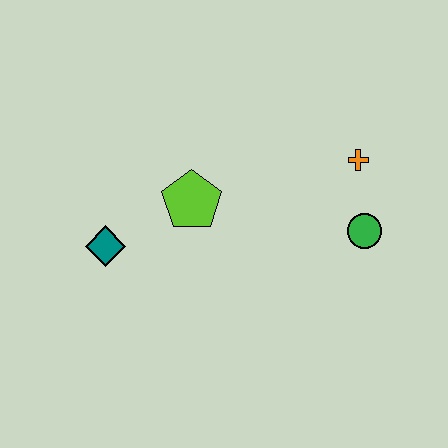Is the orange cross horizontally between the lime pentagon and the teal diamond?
No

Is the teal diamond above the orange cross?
No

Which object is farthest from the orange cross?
The teal diamond is farthest from the orange cross.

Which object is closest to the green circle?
The orange cross is closest to the green circle.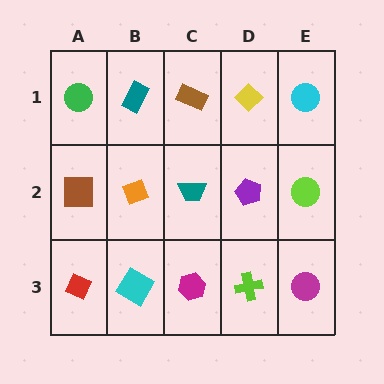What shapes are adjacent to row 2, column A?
A green circle (row 1, column A), a red diamond (row 3, column A), an orange diamond (row 2, column B).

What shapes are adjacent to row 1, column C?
A teal trapezoid (row 2, column C), a teal rectangle (row 1, column B), a yellow diamond (row 1, column D).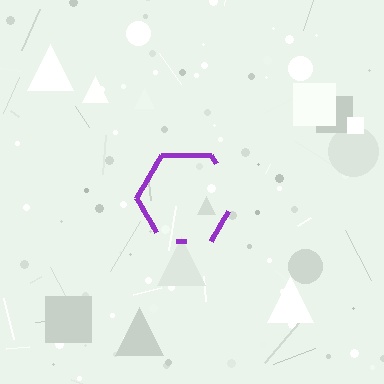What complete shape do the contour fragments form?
The contour fragments form a hexagon.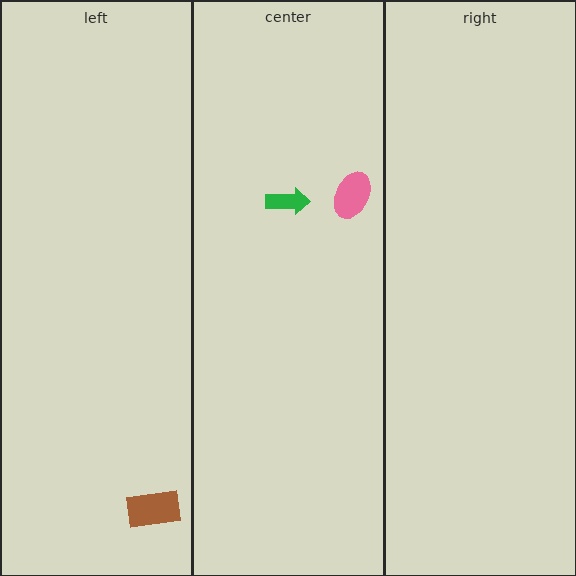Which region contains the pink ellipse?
The center region.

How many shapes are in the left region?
1.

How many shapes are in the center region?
2.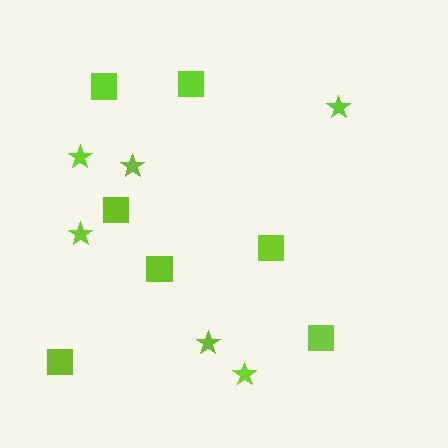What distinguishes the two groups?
There are 2 groups: one group of squares (7) and one group of stars (6).